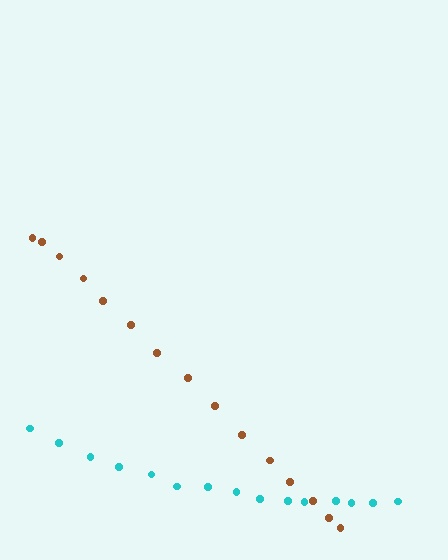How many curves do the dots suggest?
There are 2 distinct paths.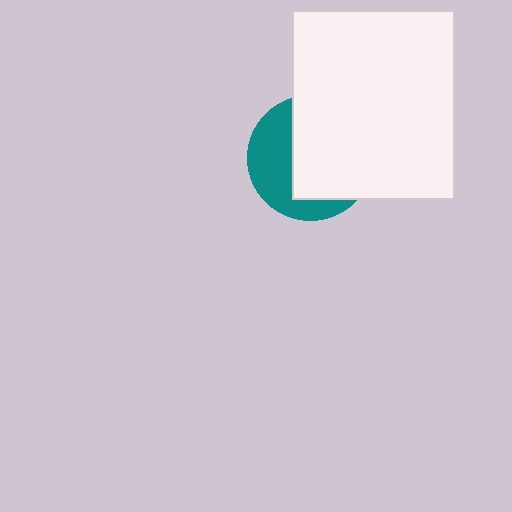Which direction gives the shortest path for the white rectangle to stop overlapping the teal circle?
Moving right gives the shortest separation.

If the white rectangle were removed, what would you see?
You would see the complete teal circle.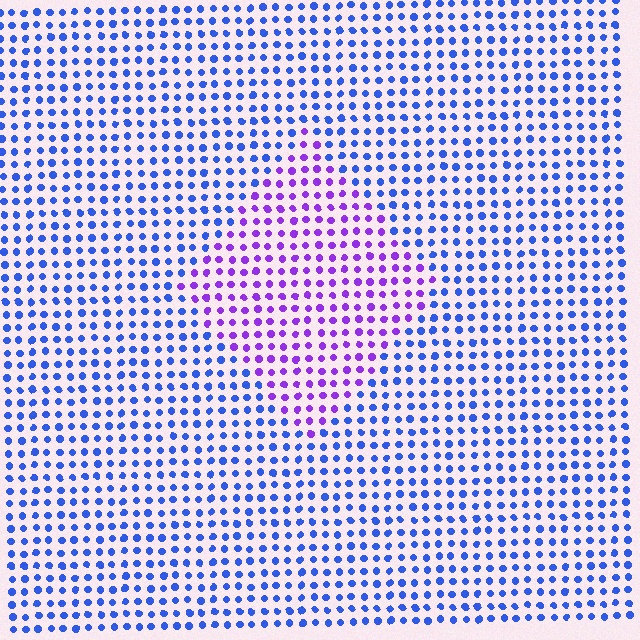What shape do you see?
I see a diamond.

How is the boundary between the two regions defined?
The boundary is defined purely by a slight shift in hue (about 48 degrees). Spacing, size, and orientation are identical on both sides.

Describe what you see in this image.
The image is filled with small blue elements in a uniform arrangement. A diamond-shaped region is visible where the elements are tinted to a slightly different hue, forming a subtle color boundary.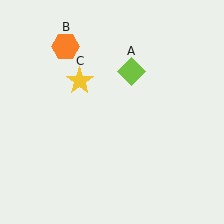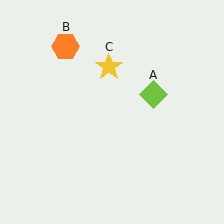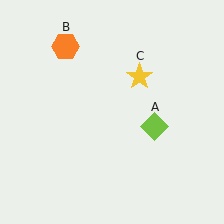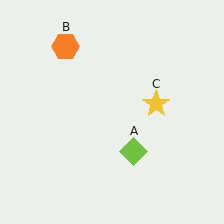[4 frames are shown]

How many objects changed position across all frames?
2 objects changed position: lime diamond (object A), yellow star (object C).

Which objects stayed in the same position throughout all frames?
Orange hexagon (object B) remained stationary.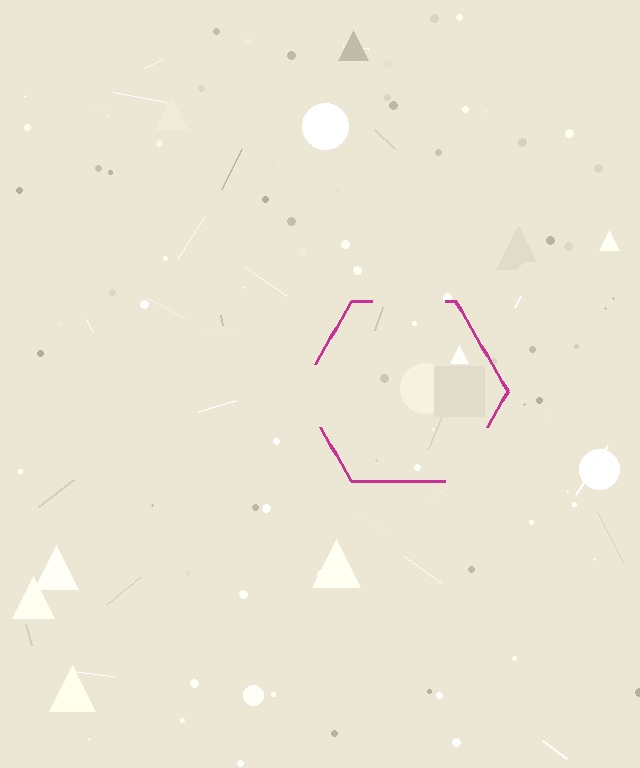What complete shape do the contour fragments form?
The contour fragments form a hexagon.